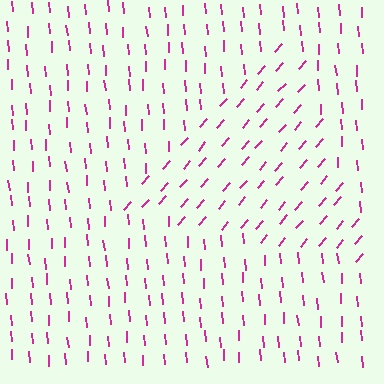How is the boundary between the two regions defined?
The boundary is defined purely by a change in line orientation (approximately 45 degrees difference). All lines are the same color and thickness.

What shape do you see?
I see a triangle.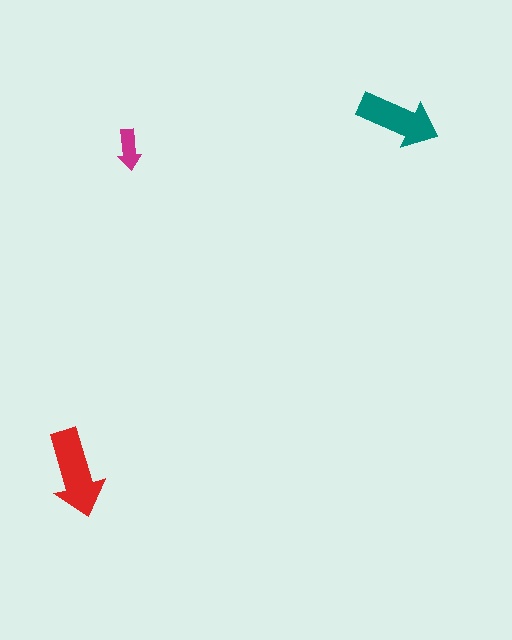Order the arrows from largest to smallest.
the red one, the teal one, the magenta one.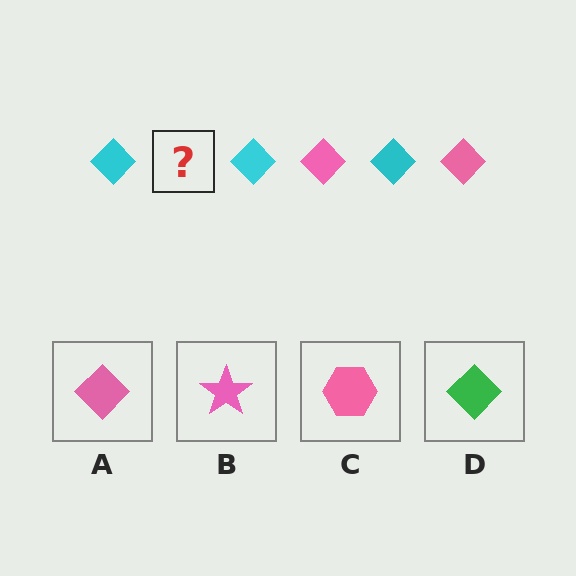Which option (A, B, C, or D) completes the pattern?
A.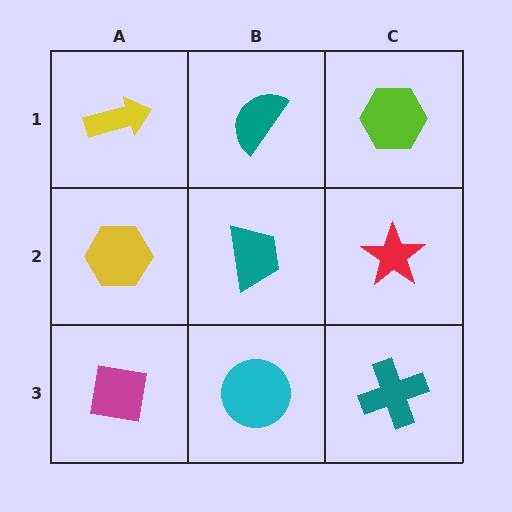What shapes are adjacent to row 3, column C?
A red star (row 2, column C), a cyan circle (row 3, column B).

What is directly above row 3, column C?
A red star.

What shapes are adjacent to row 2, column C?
A lime hexagon (row 1, column C), a teal cross (row 3, column C), a teal trapezoid (row 2, column B).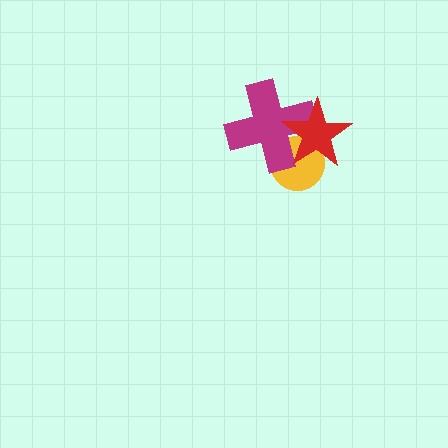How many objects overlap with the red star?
2 objects overlap with the red star.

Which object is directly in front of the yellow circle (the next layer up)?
The magenta cross is directly in front of the yellow circle.